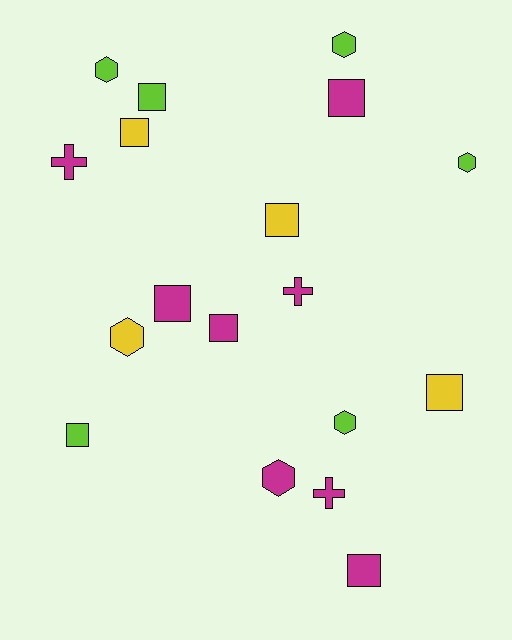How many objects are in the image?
There are 18 objects.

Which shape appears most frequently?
Square, with 9 objects.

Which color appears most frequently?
Magenta, with 8 objects.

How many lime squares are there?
There are 2 lime squares.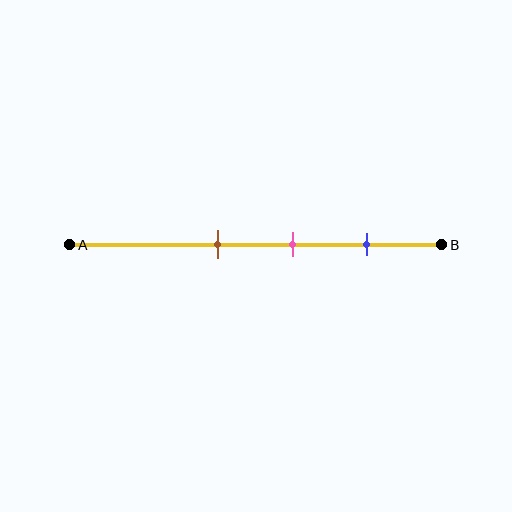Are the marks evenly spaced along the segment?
Yes, the marks are approximately evenly spaced.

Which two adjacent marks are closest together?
The brown and pink marks are the closest adjacent pair.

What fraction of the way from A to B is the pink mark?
The pink mark is approximately 60% (0.6) of the way from A to B.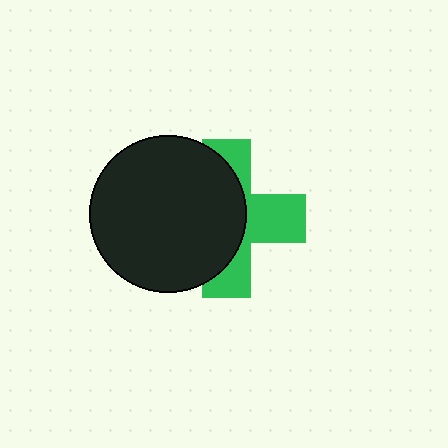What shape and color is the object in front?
The object in front is a black circle.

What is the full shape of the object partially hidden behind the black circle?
The partially hidden object is a green cross.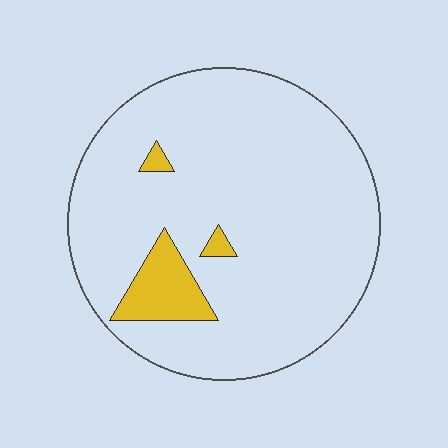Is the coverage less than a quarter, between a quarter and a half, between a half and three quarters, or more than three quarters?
Less than a quarter.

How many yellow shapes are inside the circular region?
3.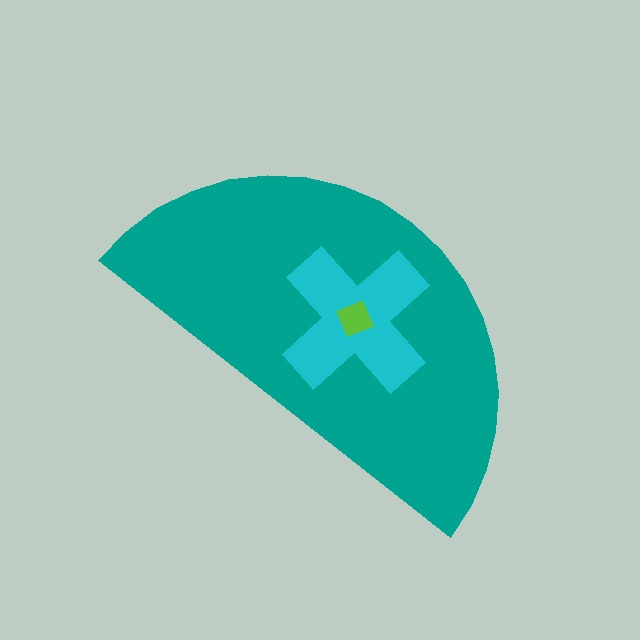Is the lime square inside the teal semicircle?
Yes.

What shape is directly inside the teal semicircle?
The cyan cross.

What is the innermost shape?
The lime square.